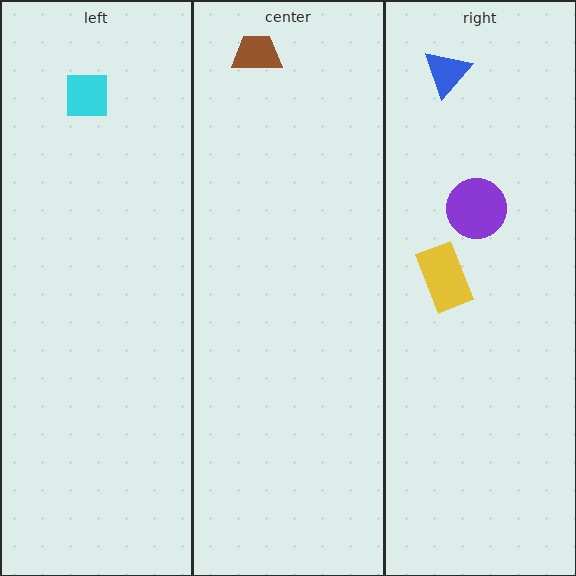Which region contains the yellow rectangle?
The right region.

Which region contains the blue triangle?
The right region.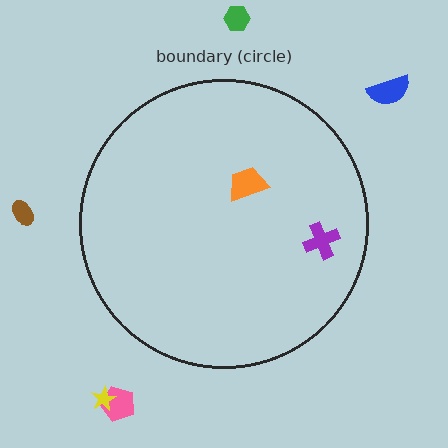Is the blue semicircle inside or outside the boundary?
Outside.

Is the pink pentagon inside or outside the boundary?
Outside.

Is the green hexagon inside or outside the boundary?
Outside.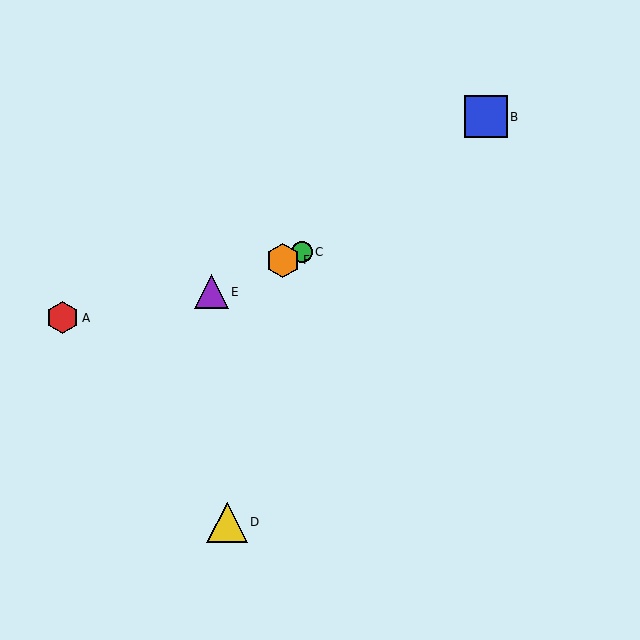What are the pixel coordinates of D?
Object D is at (227, 522).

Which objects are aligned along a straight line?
Objects C, E, F are aligned along a straight line.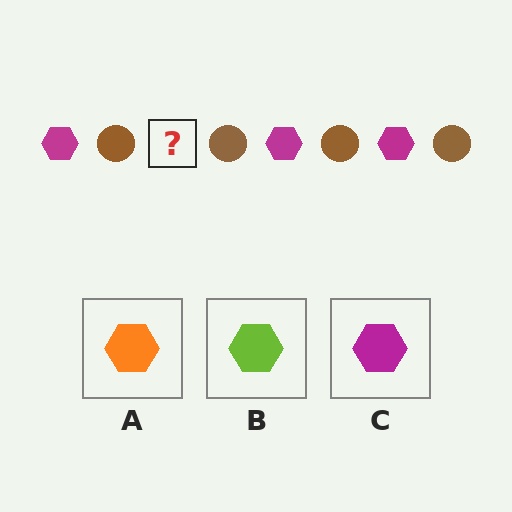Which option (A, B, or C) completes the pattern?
C.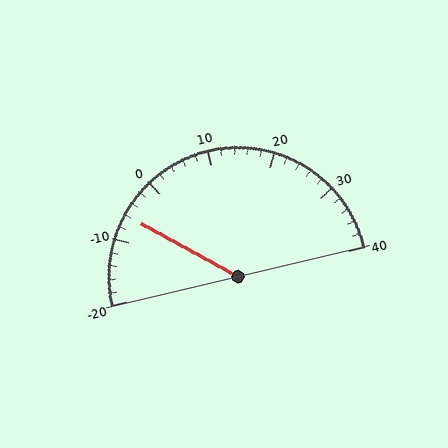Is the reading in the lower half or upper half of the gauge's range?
The reading is in the lower half of the range (-20 to 40).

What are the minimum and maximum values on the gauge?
The gauge ranges from -20 to 40.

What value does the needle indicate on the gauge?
The needle indicates approximately -6.